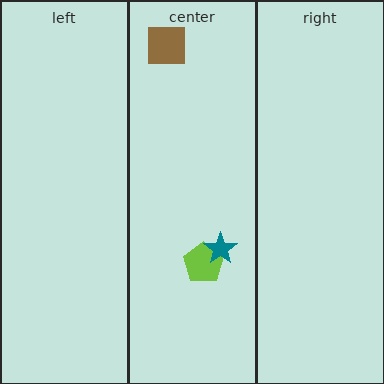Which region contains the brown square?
The center region.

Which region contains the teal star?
The center region.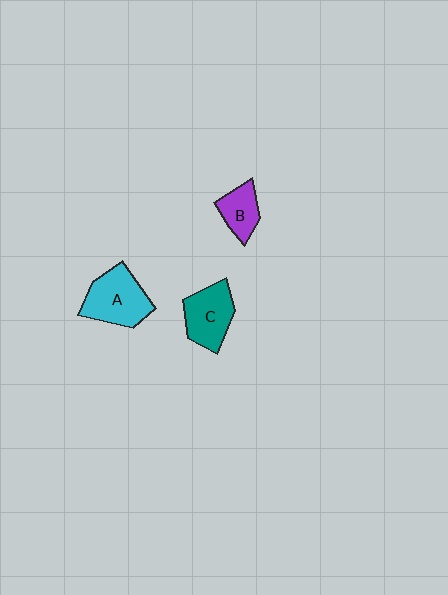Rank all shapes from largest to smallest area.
From largest to smallest: A (cyan), C (teal), B (purple).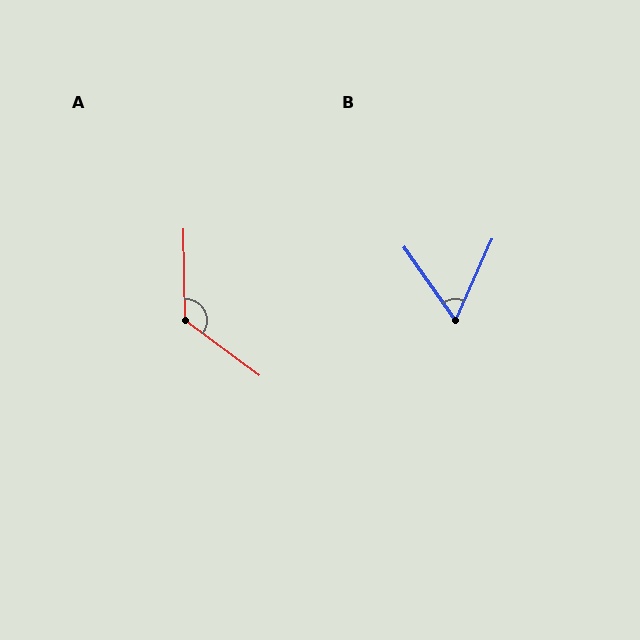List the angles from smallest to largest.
B (59°), A (128°).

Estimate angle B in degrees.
Approximately 59 degrees.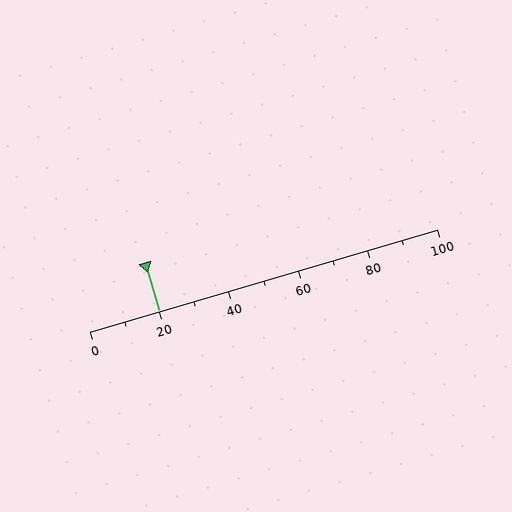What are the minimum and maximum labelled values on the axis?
The axis runs from 0 to 100.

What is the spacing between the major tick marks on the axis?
The major ticks are spaced 20 apart.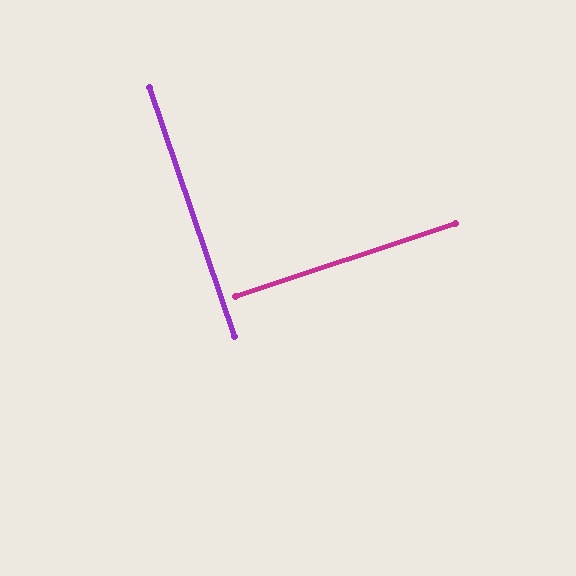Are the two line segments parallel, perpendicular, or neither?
Perpendicular — they meet at approximately 89°.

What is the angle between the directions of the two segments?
Approximately 89 degrees.